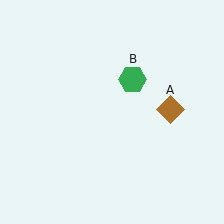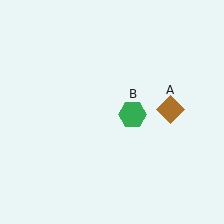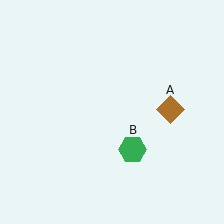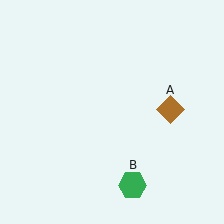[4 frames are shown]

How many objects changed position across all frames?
1 object changed position: green hexagon (object B).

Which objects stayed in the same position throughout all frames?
Brown diamond (object A) remained stationary.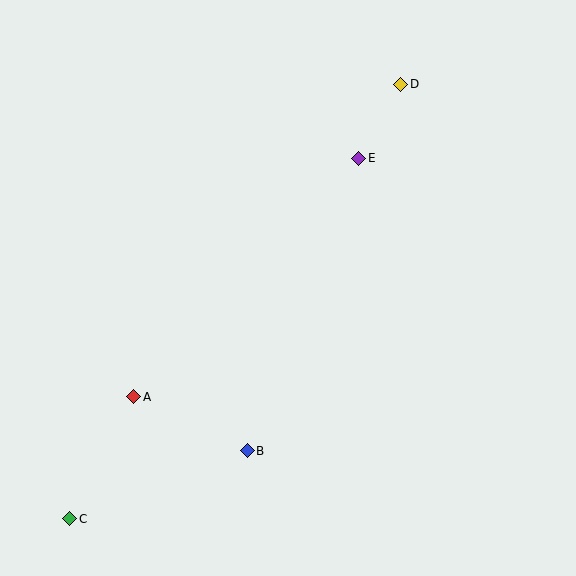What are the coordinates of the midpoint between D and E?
The midpoint between D and E is at (380, 121).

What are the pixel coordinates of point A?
Point A is at (134, 397).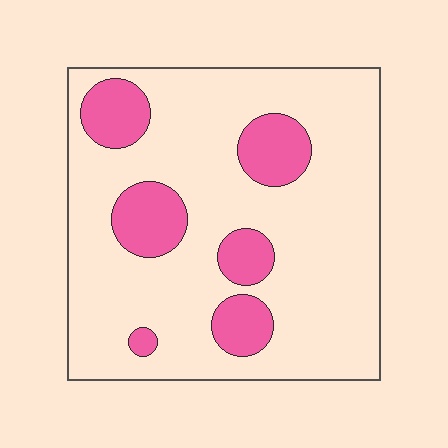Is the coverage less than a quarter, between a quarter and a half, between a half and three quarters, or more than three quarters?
Less than a quarter.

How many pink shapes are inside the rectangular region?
6.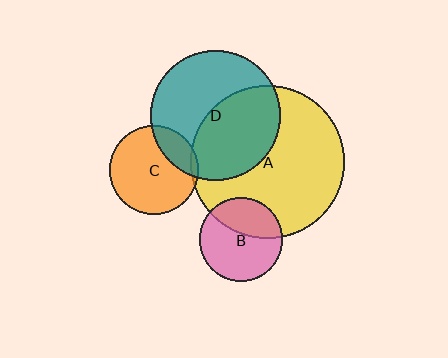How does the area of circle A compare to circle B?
Approximately 3.4 times.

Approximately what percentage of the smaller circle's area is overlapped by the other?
Approximately 35%.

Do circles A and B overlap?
Yes.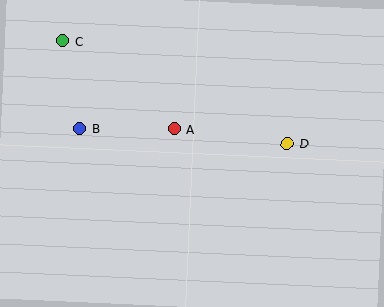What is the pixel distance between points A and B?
The distance between A and B is 94 pixels.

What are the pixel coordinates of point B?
Point B is at (80, 128).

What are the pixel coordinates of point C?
Point C is at (63, 41).